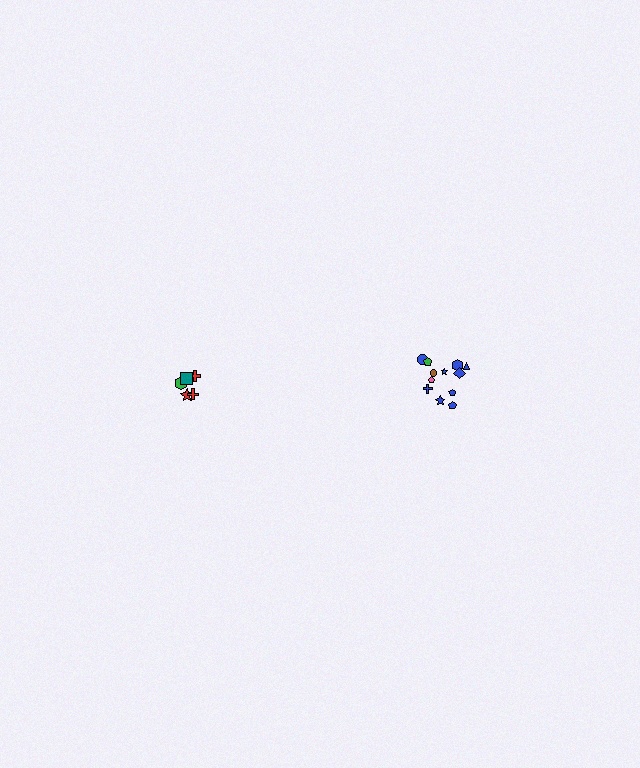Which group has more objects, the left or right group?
The right group.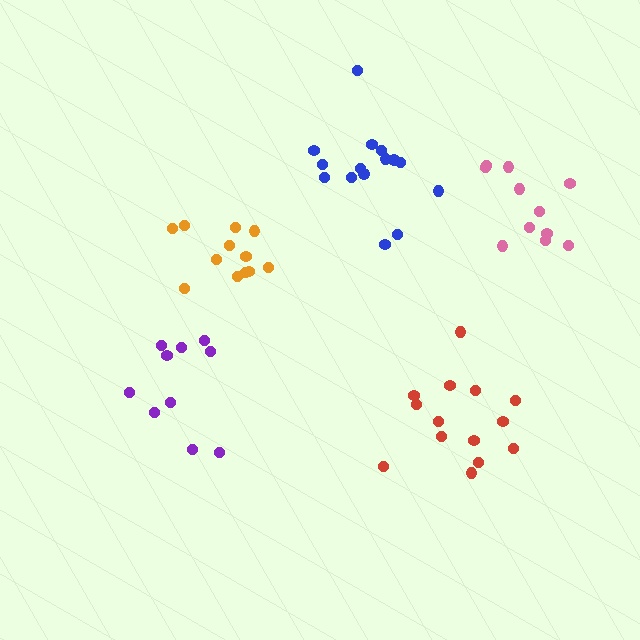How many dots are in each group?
Group 1: 10 dots, Group 2: 12 dots, Group 3: 14 dots, Group 4: 15 dots, Group 5: 11 dots (62 total).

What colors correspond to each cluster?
The clusters are colored: purple, orange, red, blue, pink.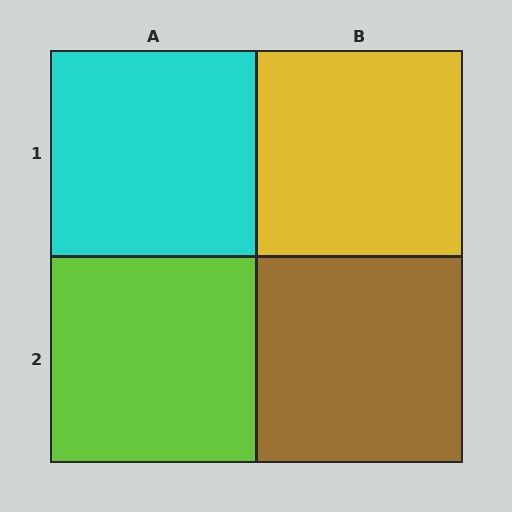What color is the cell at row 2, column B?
Brown.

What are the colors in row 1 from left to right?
Cyan, yellow.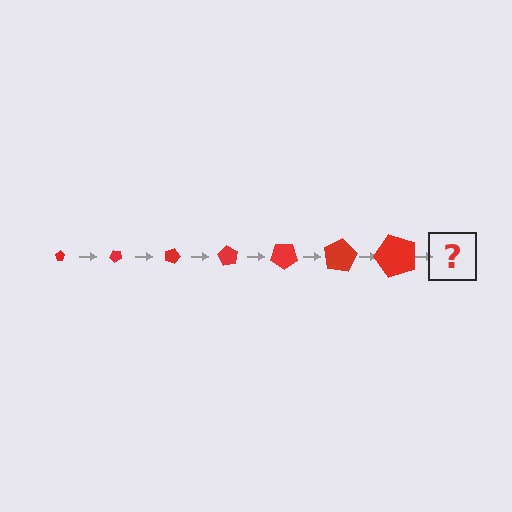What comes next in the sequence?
The next element should be a pentagon, larger than the previous one and rotated 315 degrees from the start.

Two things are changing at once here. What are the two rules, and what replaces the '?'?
The two rules are that the pentagon grows larger each step and it rotates 45 degrees each step. The '?' should be a pentagon, larger than the previous one and rotated 315 degrees from the start.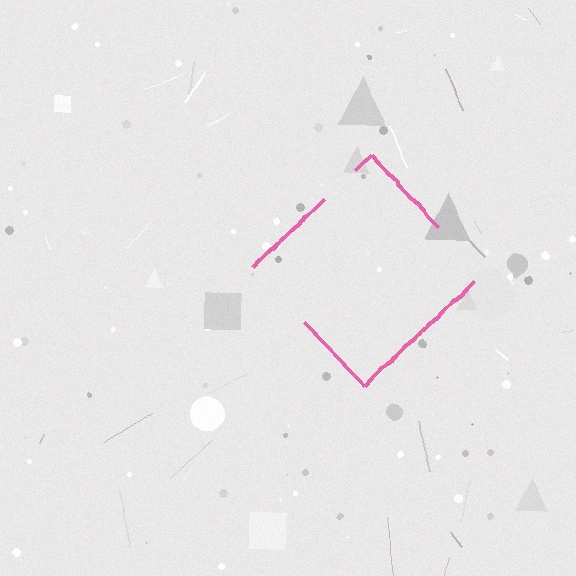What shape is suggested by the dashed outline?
The dashed outline suggests a diamond.